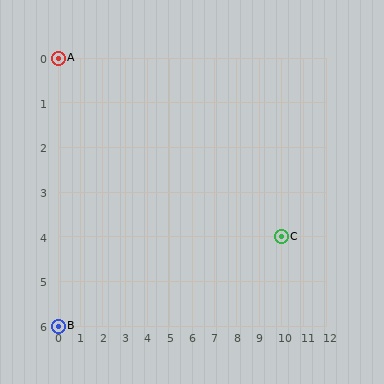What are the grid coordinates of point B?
Point B is at grid coordinates (0, 6).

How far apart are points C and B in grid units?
Points C and B are 10 columns and 2 rows apart (about 10.2 grid units diagonally).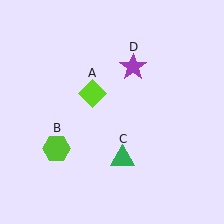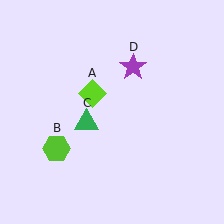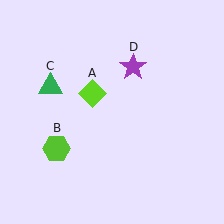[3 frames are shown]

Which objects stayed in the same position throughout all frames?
Lime diamond (object A) and lime hexagon (object B) and purple star (object D) remained stationary.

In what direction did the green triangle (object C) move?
The green triangle (object C) moved up and to the left.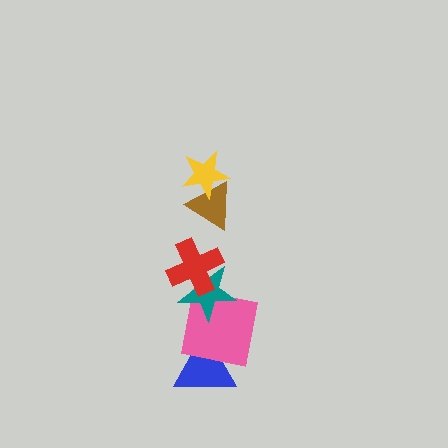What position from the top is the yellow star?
The yellow star is 1st from the top.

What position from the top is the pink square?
The pink square is 5th from the top.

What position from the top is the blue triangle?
The blue triangle is 6th from the top.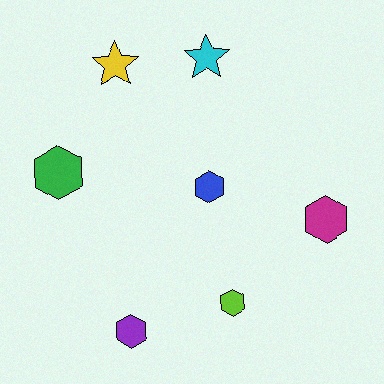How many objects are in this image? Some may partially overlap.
There are 7 objects.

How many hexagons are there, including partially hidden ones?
There are 5 hexagons.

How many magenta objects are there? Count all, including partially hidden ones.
There is 1 magenta object.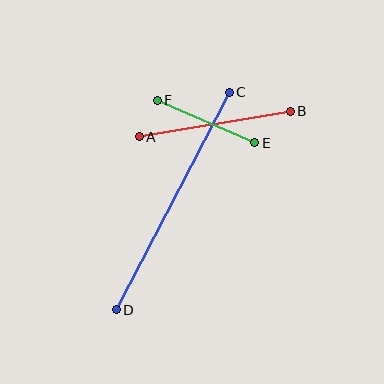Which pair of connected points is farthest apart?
Points C and D are farthest apart.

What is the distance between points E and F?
The distance is approximately 107 pixels.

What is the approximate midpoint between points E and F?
The midpoint is at approximately (206, 121) pixels.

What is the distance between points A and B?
The distance is approximately 153 pixels.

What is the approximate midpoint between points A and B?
The midpoint is at approximately (215, 124) pixels.